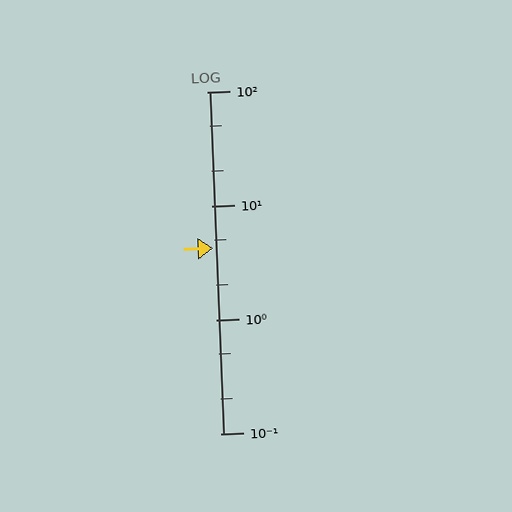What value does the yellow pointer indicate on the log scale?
The pointer indicates approximately 4.2.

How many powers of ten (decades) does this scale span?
The scale spans 3 decades, from 0.1 to 100.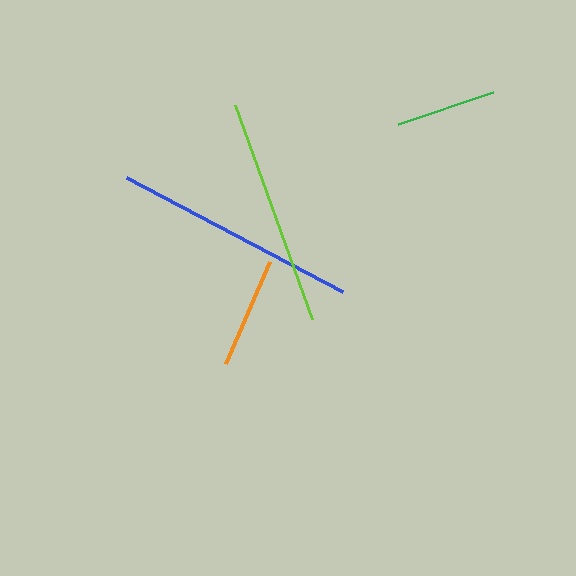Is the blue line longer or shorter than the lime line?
The blue line is longer than the lime line.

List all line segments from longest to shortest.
From longest to shortest: blue, lime, orange, green.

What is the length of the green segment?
The green segment is approximately 100 pixels long.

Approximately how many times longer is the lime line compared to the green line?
The lime line is approximately 2.3 times the length of the green line.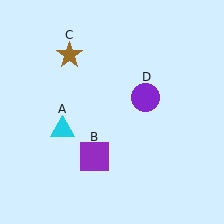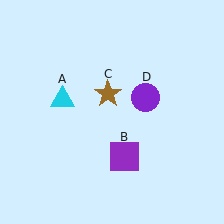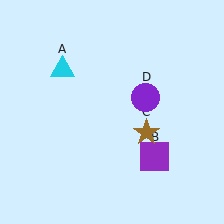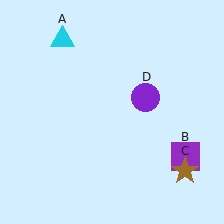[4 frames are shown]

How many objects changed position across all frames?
3 objects changed position: cyan triangle (object A), purple square (object B), brown star (object C).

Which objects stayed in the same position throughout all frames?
Purple circle (object D) remained stationary.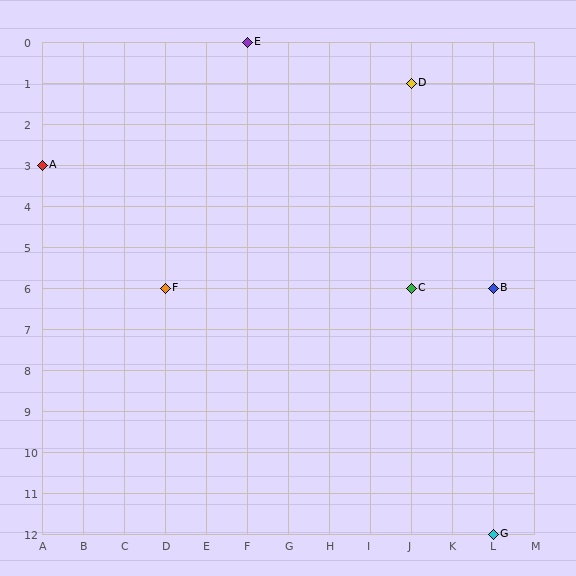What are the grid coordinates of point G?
Point G is at grid coordinates (L, 12).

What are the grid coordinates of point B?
Point B is at grid coordinates (L, 6).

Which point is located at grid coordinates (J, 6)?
Point C is at (J, 6).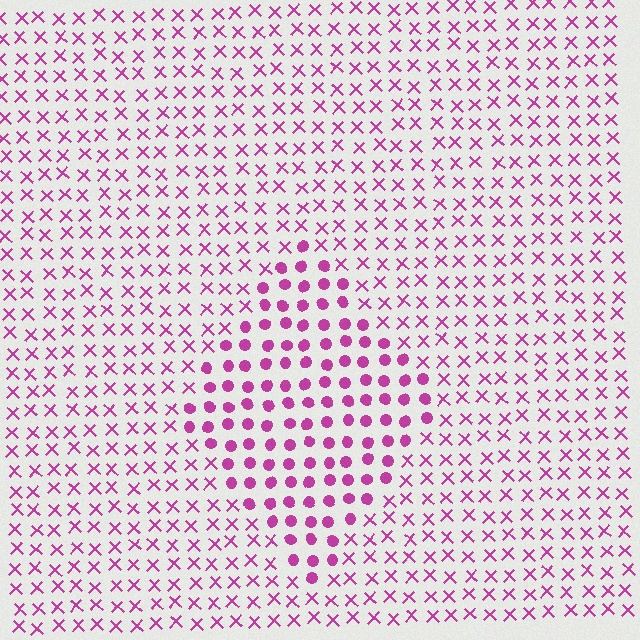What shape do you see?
I see a diamond.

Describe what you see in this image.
The image is filled with small magenta elements arranged in a uniform grid. A diamond-shaped region contains circles, while the surrounding area contains X marks. The boundary is defined purely by the change in element shape.